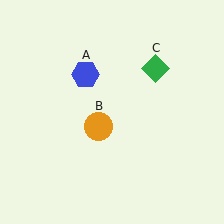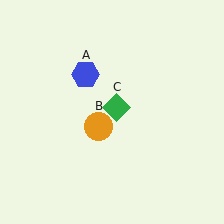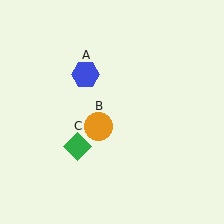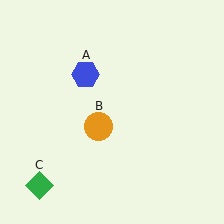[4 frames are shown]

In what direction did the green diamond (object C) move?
The green diamond (object C) moved down and to the left.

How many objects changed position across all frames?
1 object changed position: green diamond (object C).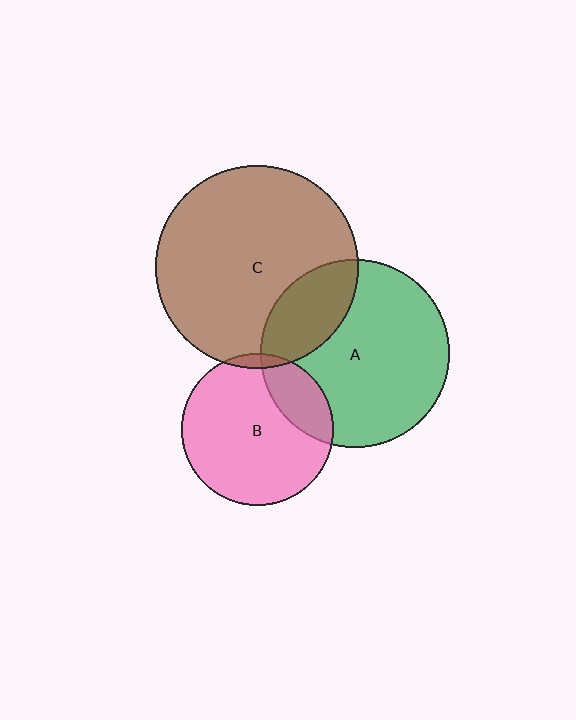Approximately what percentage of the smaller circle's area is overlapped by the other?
Approximately 25%.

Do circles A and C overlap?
Yes.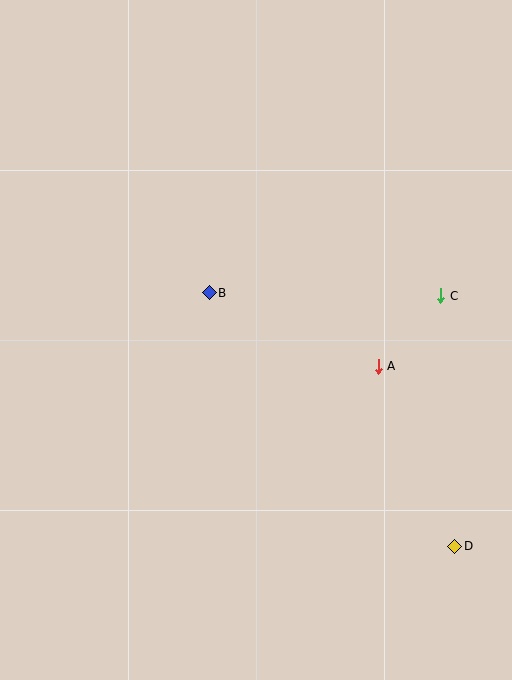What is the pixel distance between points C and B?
The distance between C and B is 232 pixels.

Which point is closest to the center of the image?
Point B at (209, 293) is closest to the center.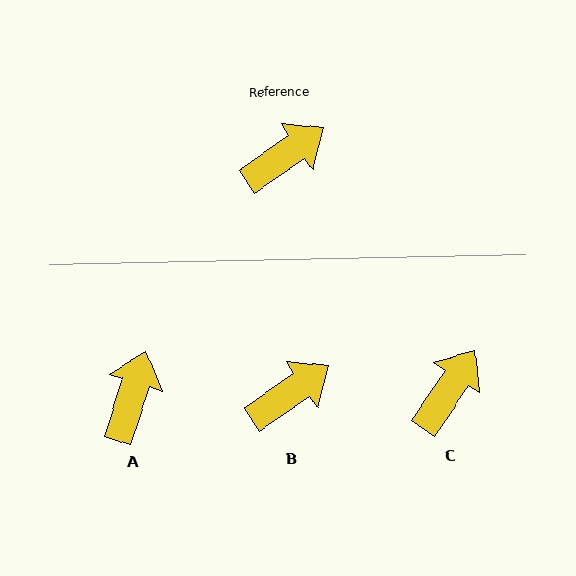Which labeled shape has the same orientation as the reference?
B.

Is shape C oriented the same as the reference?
No, it is off by about 22 degrees.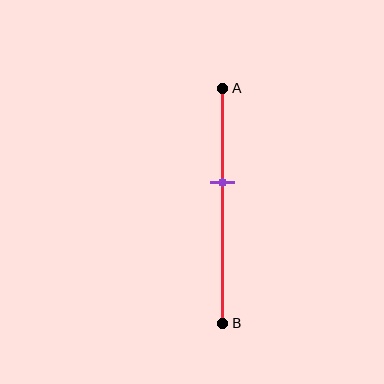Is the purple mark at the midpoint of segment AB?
No, the mark is at about 40% from A, not at the 50% midpoint.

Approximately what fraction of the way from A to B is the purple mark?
The purple mark is approximately 40% of the way from A to B.